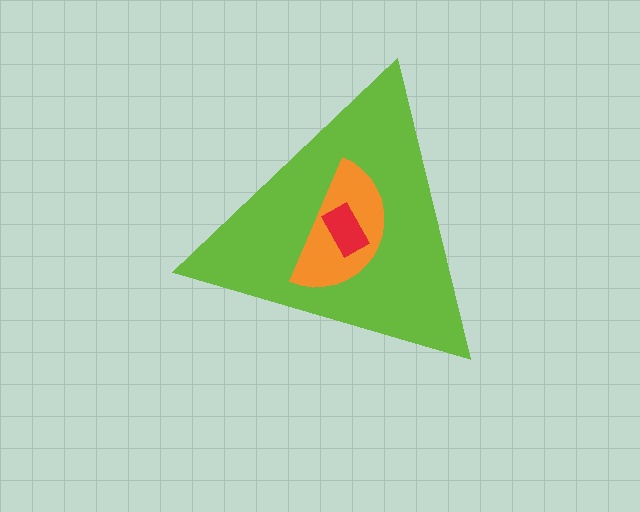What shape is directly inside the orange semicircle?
The red rectangle.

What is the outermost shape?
The lime triangle.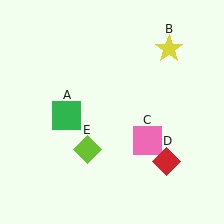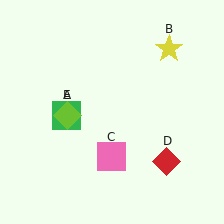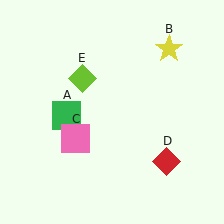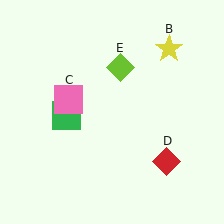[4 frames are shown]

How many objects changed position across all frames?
2 objects changed position: pink square (object C), lime diamond (object E).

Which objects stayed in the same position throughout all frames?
Green square (object A) and yellow star (object B) and red diamond (object D) remained stationary.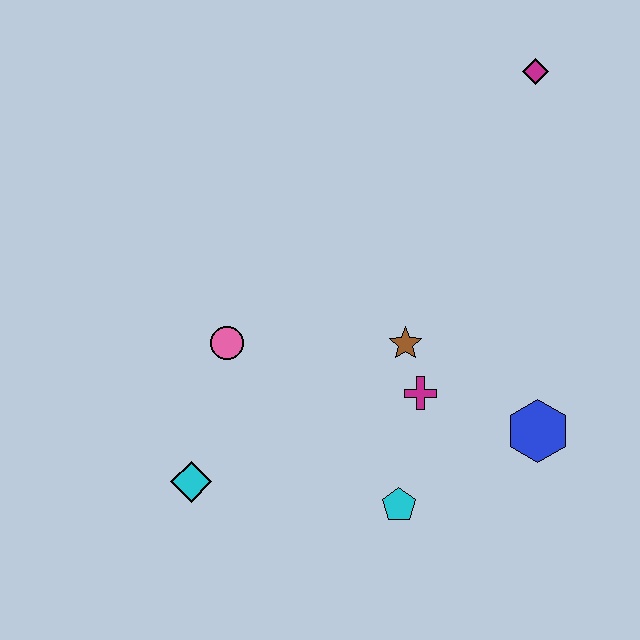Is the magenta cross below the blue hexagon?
No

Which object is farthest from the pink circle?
The magenta diamond is farthest from the pink circle.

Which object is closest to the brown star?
The magenta cross is closest to the brown star.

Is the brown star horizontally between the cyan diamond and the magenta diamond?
Yes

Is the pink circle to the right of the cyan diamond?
Yes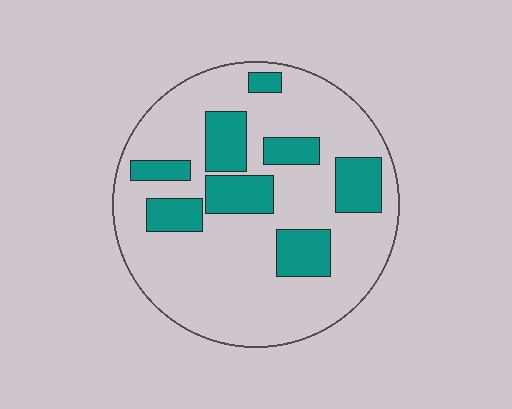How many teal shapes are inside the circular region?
8.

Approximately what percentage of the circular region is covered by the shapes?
Approximately 25%.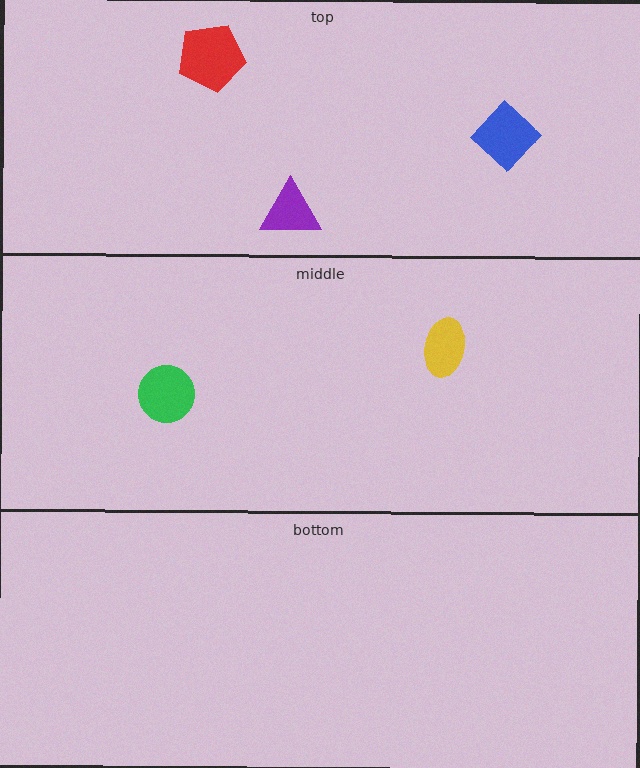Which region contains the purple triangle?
The top region.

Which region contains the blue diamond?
The top region.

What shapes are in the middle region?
The green circle, the yellow ellipse.